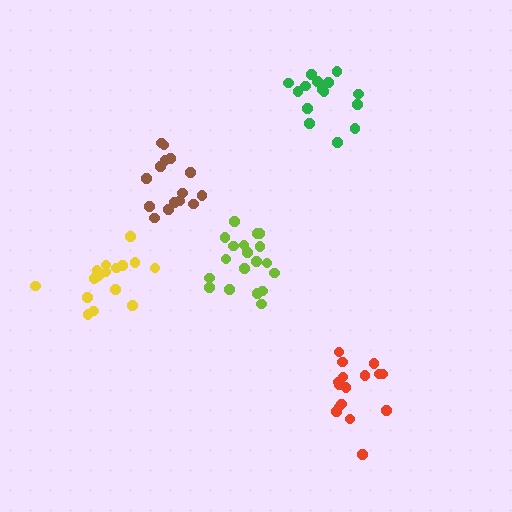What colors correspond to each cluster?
The clusters are colored: brown, green, red, lime, yellow.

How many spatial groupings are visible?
There are 5 spatial groupings.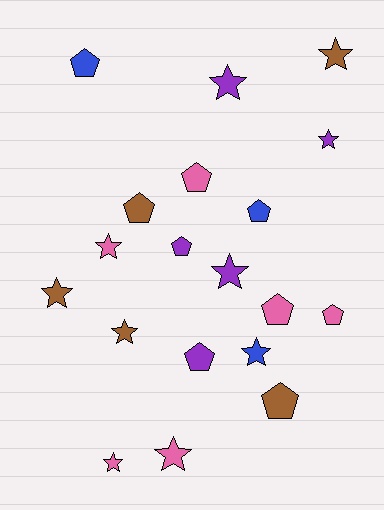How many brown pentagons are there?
There are 2 brown pentagons.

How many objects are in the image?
There are 19 objects.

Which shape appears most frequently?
Star, with 10 objects.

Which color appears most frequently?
Pink, with 6 objects.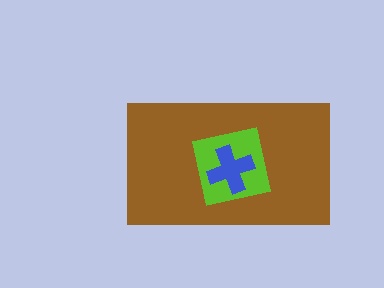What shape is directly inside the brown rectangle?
The lime square.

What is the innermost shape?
The blue cross.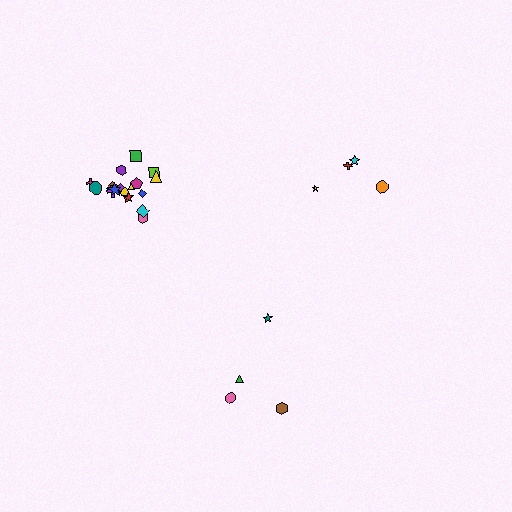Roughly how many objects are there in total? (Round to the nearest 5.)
Roughly 25 objects in total.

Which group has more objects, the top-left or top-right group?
The top-left group.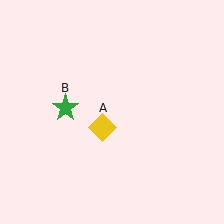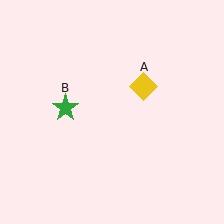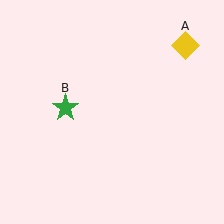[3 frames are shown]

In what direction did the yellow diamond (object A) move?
The yellow diamond (object A) moved up and to the right.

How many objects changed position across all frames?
1 object changed position: yellow diamond (object A).